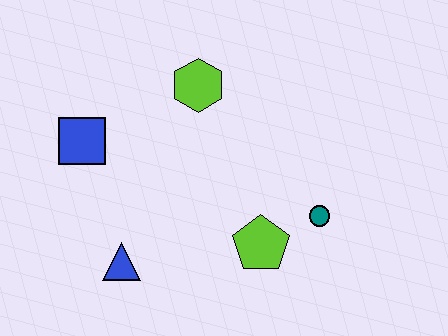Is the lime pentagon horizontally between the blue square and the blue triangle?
No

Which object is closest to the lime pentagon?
The teal circle is closest to the lime pentagon.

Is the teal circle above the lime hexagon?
No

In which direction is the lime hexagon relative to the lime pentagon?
The lime hexagon is above the lime pentagon.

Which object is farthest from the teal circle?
The blue square is farthest from the teal circle.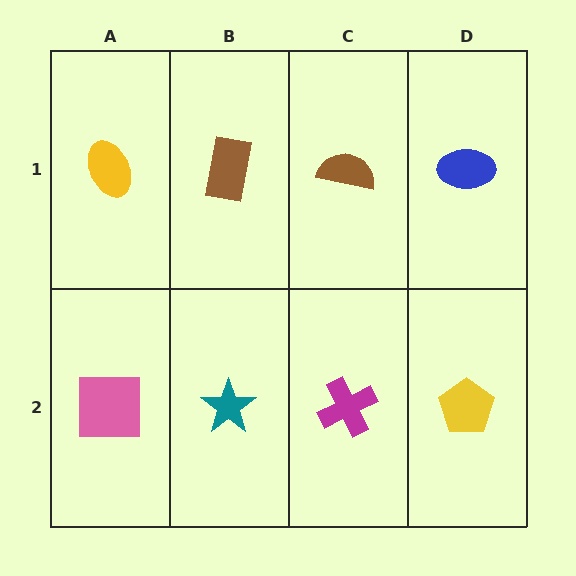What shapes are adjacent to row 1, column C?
A magenta cross (row 2, column C), a brown rectangle (row 1, column B), a blue ellipse (row 1, column D).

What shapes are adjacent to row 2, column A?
A yellow ellipse (row 1, column A), a teal star (row 2, column B).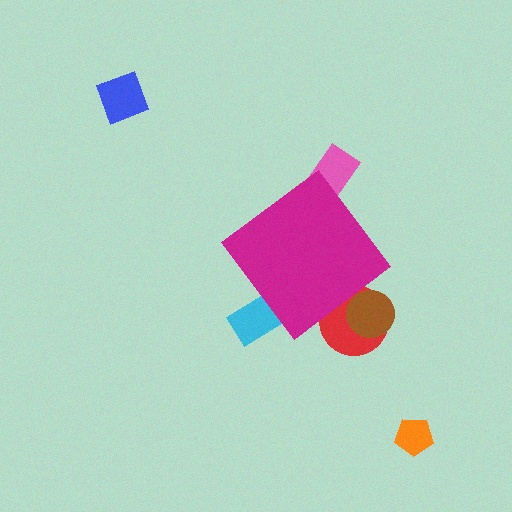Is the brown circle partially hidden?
Yes, the brown circle is partially hidden behind the magenta diamond.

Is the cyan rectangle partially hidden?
Yes, the cyan rectangle is partially hidden behind the magenta diamond.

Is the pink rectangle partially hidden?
Yes, the pink rectangle is partially hidden behind the magenta diamond.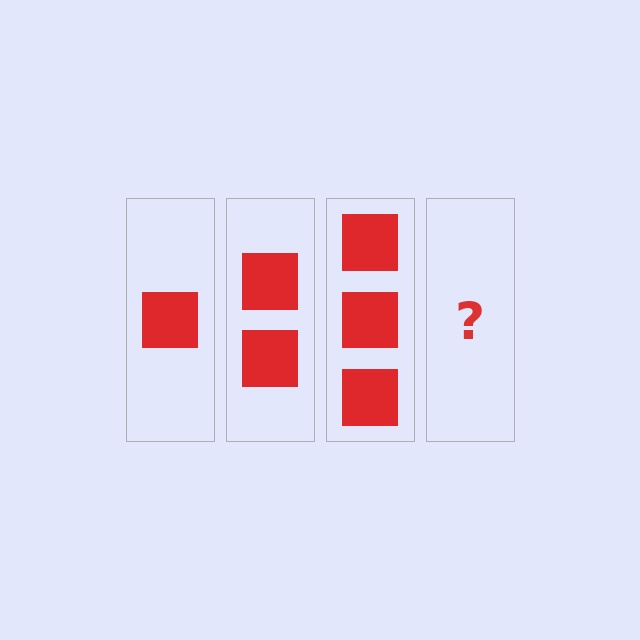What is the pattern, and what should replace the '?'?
The pattern is that each step adds one more square. The '?' should be 4 squares.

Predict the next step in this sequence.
The next step is 4 squares.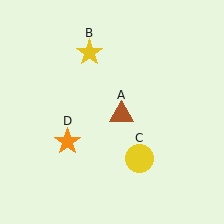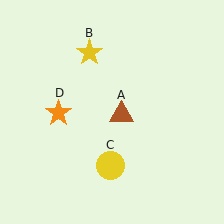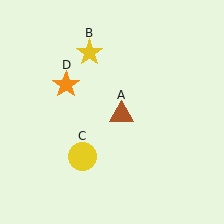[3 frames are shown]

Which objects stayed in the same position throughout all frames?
Brown triangle (object A) and yellow star (object B) remained stationary.